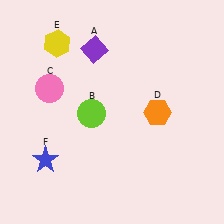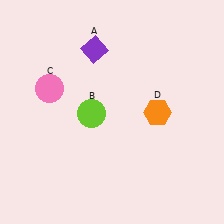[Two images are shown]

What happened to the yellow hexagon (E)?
The yellow hexagon (E) was removed in Image 2. It was in the top-left area of Image 1.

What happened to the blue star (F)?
The blue star (F) was removed in Image 2. It was in the bottom-left area of Image 1.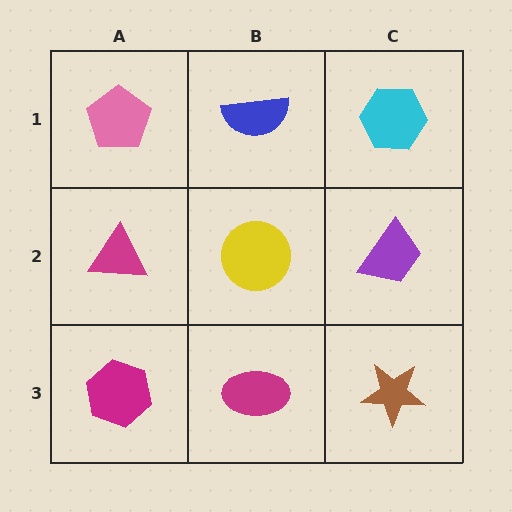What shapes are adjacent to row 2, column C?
A cyan hexagon (row 1, column C), a brown star (row 3, column C), a yellow circle (row 2, column B).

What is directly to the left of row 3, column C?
A magenta ellipse.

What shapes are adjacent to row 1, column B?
A yellow circle (row 2, column B), a pink pentagon (row 1, column A), a cyan hexagon (row 1, column C).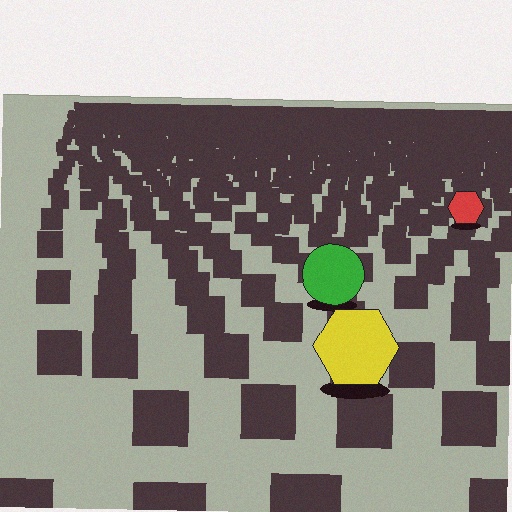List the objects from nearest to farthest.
From nearest to farthest: the yellow hexagon, the green circle, the red hexagon.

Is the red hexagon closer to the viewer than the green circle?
No. The green circle is closer — you can tell from the texture gradient: the ground texture is coarser near it.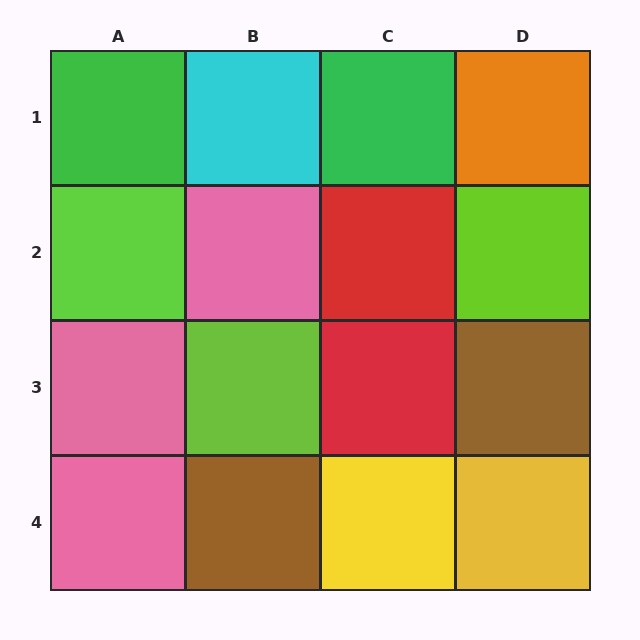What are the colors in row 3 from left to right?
Pink, lime, red, brown.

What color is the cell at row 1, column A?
Green.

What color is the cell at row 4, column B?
Brown.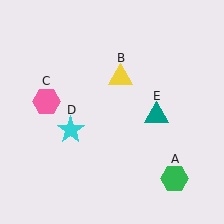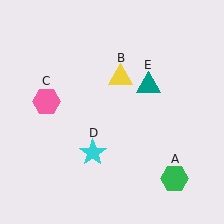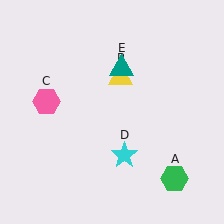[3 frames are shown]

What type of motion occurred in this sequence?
The cyan star (object D), teal triangle (object E) rotated counterclockwise around the center of the scene.